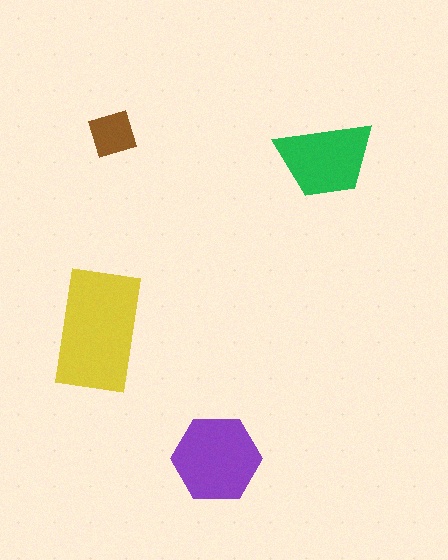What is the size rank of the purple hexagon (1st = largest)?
2nd.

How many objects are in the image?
There are 4 objects in the image.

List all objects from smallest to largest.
The brown diamond, the green trapezoid, the purple hexagon, the yellow rectangle.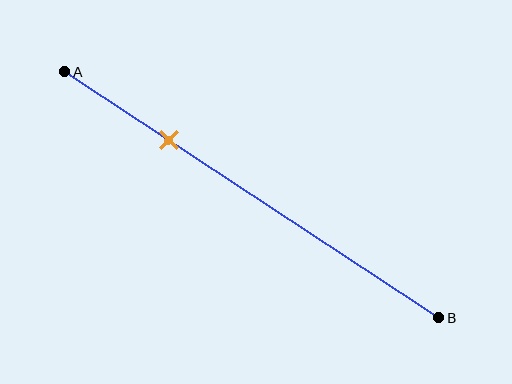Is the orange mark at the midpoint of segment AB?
No, the mark is at about 30% from A, not at the 50% midpoint.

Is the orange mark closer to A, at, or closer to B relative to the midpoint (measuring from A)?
The orange mark is closer to point A than the midpoint of segment AB.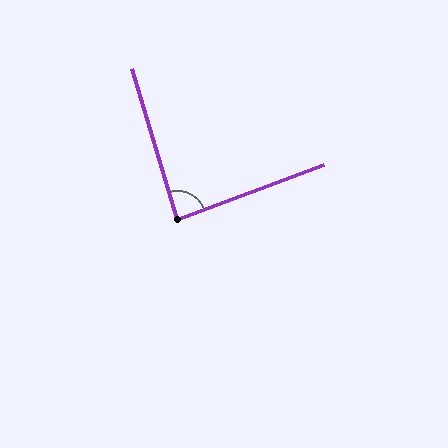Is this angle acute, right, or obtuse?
It is approximately a right angle.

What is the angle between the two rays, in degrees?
Approximately 86 degrees.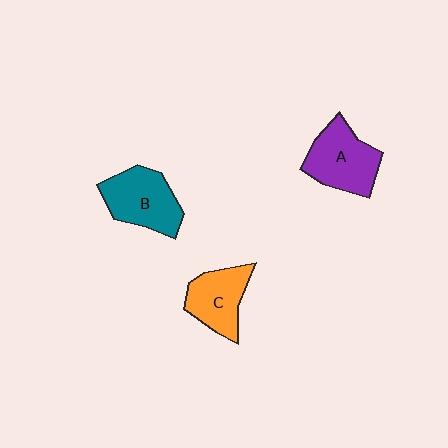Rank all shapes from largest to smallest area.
From largest to smallest: A (purple), B (teal), C (orange).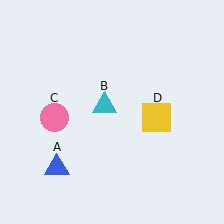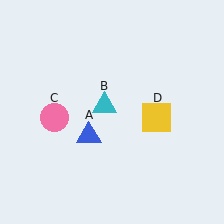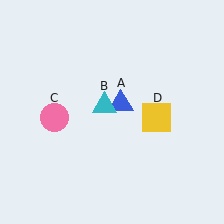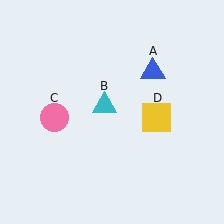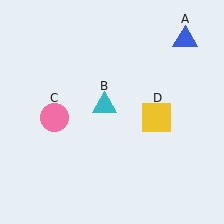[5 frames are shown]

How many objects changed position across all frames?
1 object changed position: blue triangle (object A).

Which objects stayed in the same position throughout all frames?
Cyan triangle (object B) and pink circle (object C) and yellow square (object D) remained stationary.